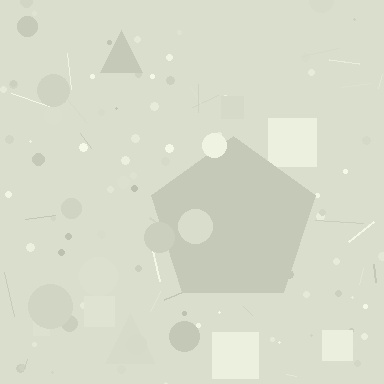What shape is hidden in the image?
A pentagon is hidden in the image.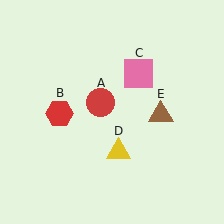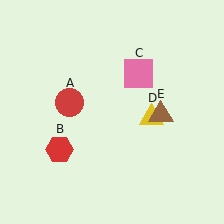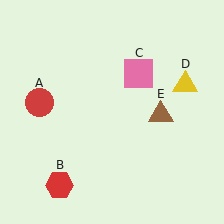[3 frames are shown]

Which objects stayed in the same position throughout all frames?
Pink square (object C) and brown triangle (object E) remained stationary.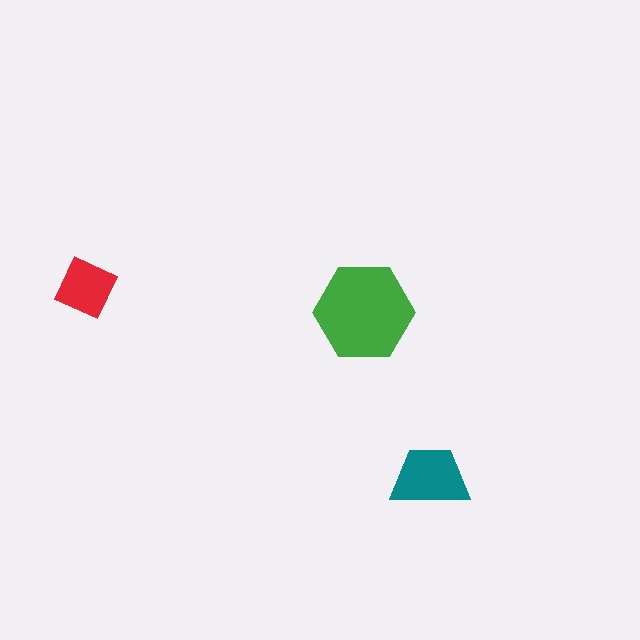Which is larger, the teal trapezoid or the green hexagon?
The green hexagon.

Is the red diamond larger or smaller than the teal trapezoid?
Smaller.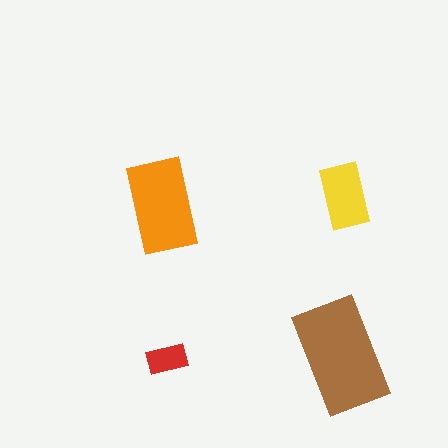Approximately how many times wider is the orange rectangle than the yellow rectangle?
About 1.5 times wider.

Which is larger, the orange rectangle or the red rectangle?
The orange one.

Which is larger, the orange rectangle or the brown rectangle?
The brown one.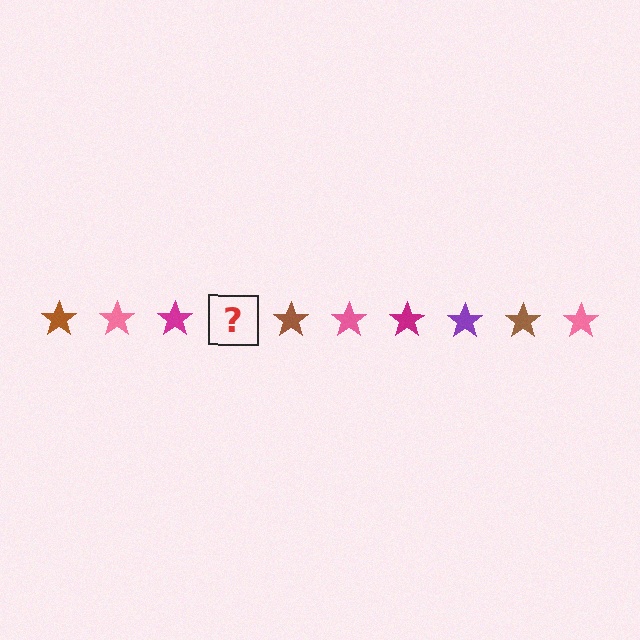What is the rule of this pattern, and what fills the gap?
The rule is that the pattern cycles through brown, pink, magenta, purple stars. The gap should be filled with a purple star.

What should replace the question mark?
The question mark should be replaced with a purple star.